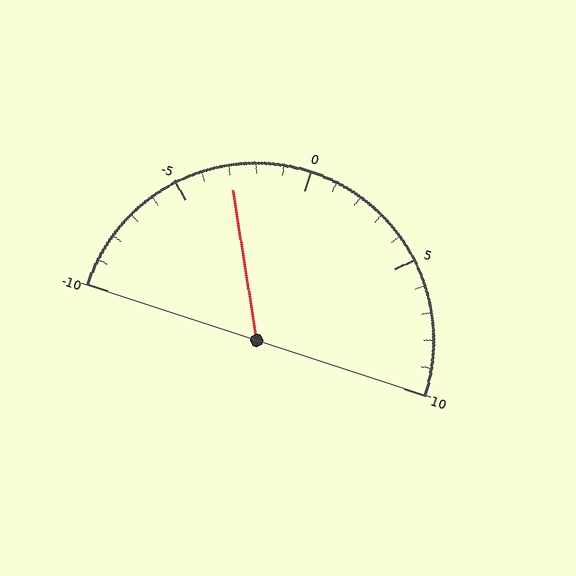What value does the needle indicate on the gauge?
The needle indicates approximately -3.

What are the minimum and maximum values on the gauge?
The gauge ranges from -10 to 10.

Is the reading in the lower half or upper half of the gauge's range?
The reading is in the lower half of the range (-10 to 10).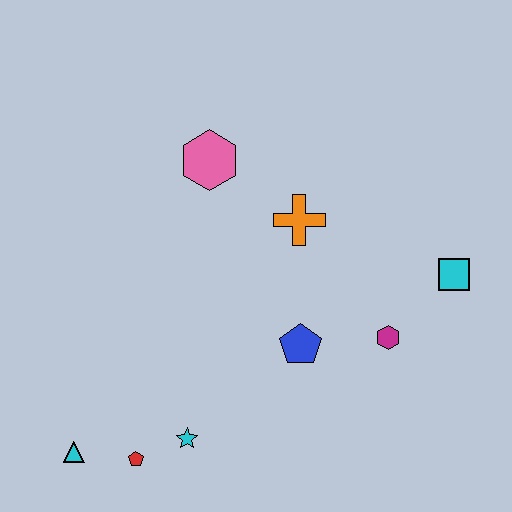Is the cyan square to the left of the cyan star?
No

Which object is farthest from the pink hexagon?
The cyan triangle is farthest from the pink hexagon.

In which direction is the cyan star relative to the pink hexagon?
The cyan star is below the pink hexagon.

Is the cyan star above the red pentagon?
Yes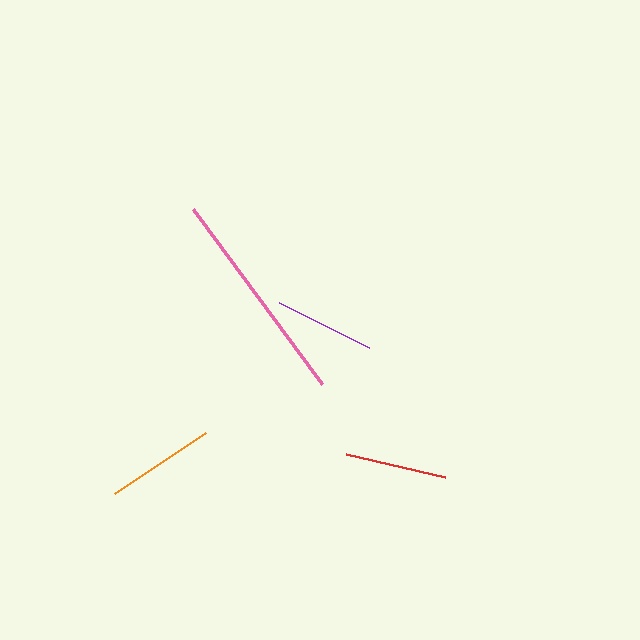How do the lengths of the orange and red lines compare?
The orange and red lines are approximately the same length.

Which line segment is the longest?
The pink line is the longest at approximately 218 pixels.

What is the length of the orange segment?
The orange segment is approximately 110 pixels long.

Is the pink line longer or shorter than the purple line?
The pink line is longer than the purple line.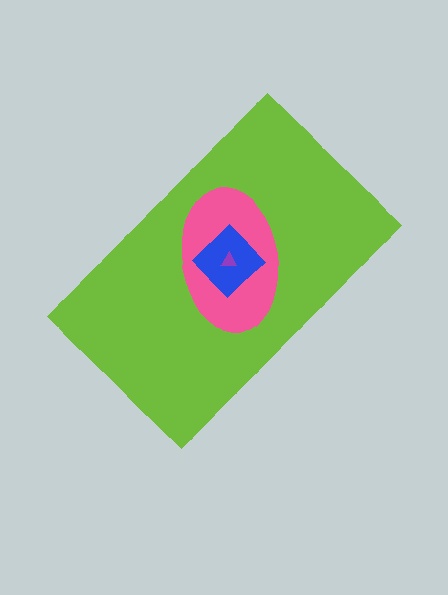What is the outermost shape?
The lime rectangle.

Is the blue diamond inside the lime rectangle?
Yes.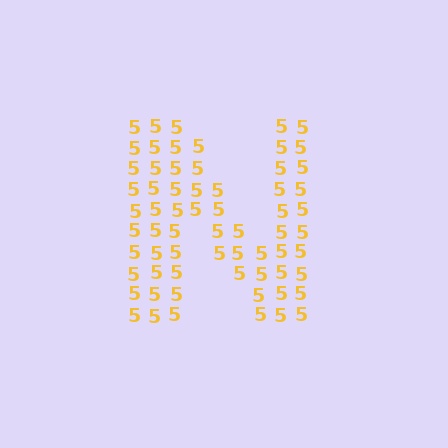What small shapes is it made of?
It is made of small digit 5's.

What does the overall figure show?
The overall figure shows the letter N.